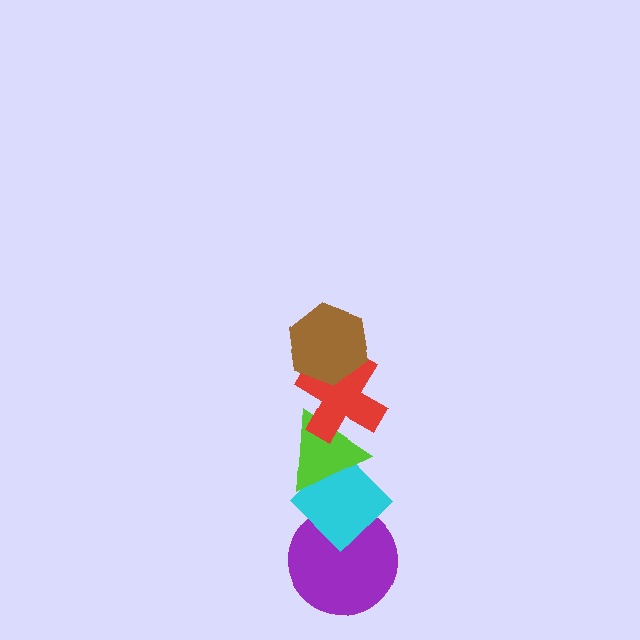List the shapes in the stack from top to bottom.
From top to bottom: the brown hexagon, the red cross, the lime triangle, the cyan diamond, the purple circle.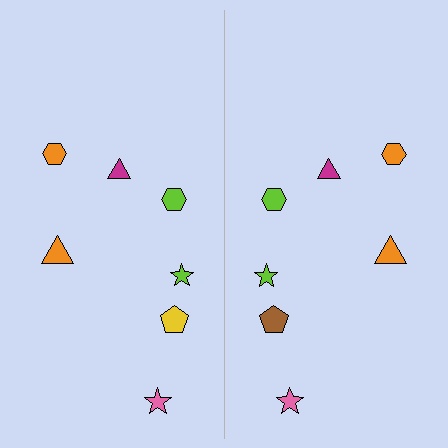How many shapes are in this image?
There are 14 shapes in this image.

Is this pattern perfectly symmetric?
No, the pattern is not perfectly symmetric. The brown pentagon on the right side breaks the symmetry — its mirror counterpart is yellow.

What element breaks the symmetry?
The brown pentagon on the right side breaks the symmetry — its mirror counterpart is yellow.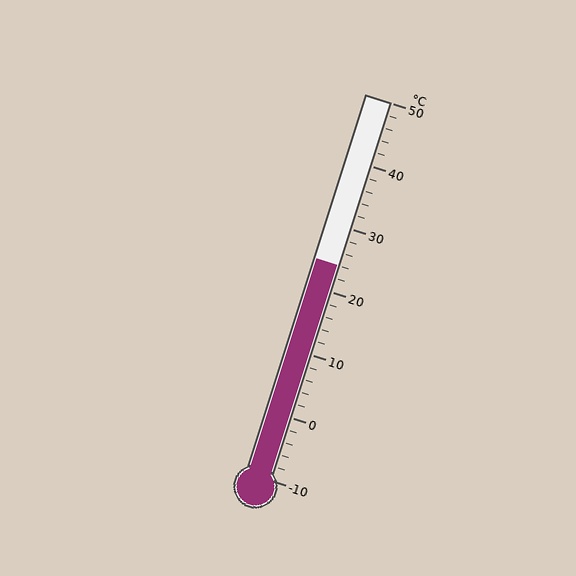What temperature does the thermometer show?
The thermometer shows approximately 24°C.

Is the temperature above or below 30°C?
The temperature is below 30°C.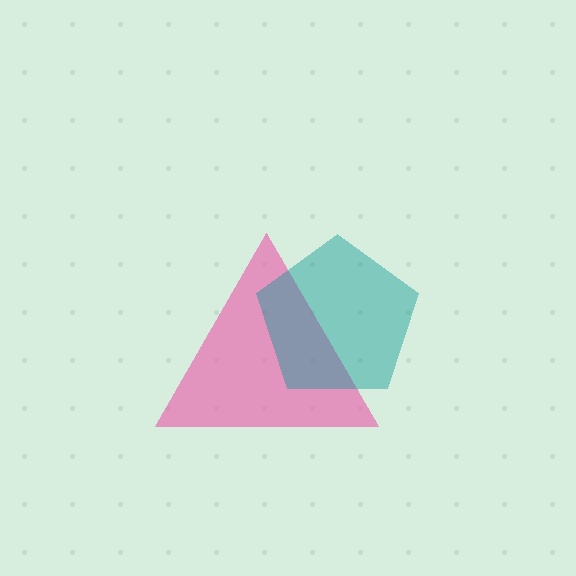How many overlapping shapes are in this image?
There are 2 overlapping shapes in the image.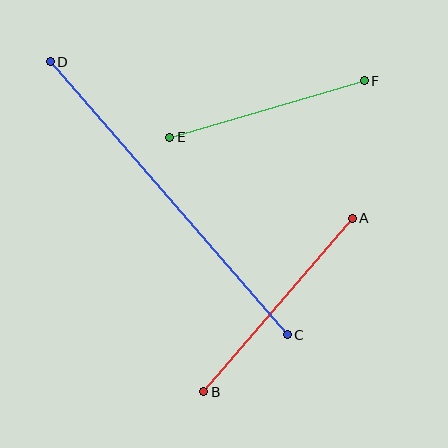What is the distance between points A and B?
The distance is approximately 229 pixels.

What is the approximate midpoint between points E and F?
The midpoint is at approximately (267, 109) pixels.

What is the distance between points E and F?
The distance is approximately 203 pixels.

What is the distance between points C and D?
The distance is approximately 361 pixels.